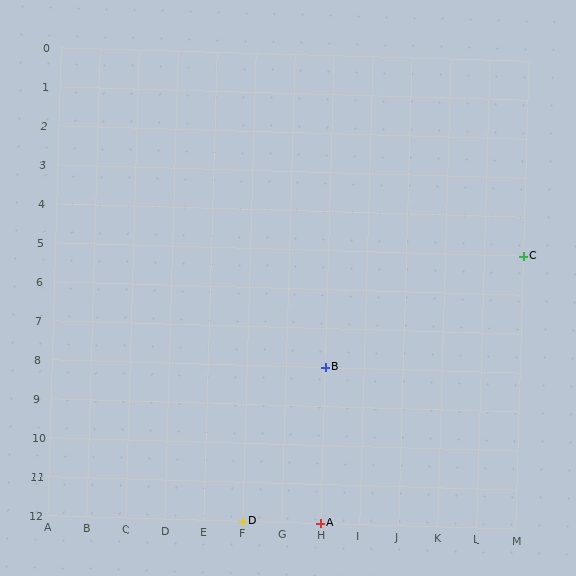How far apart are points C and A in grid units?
Points C and A are 5 columns and 7 rows apart (about 8.6 grid units diagonally).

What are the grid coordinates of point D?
Point D is at grid coordinates (F, 12).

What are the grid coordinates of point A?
Point A is at grid coordinates (H, 12).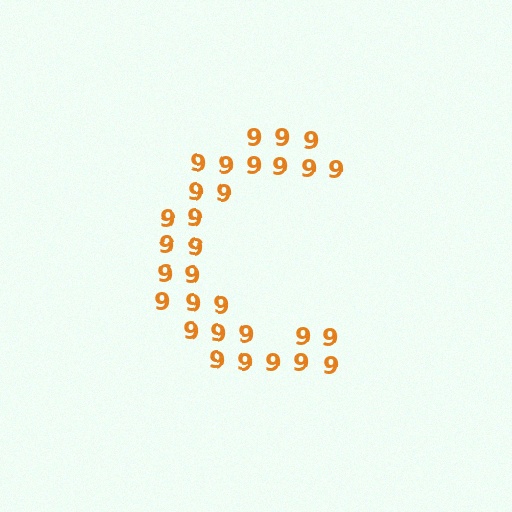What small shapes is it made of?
It is made of small digit 9's.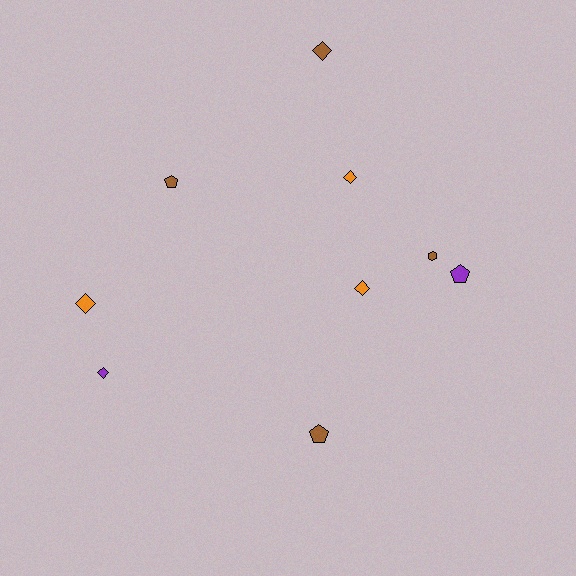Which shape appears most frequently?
Diamond, with 5 objects.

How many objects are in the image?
There are 9 objects.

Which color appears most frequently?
Brown, with 4 objects.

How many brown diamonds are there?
There is 1 brown diamond.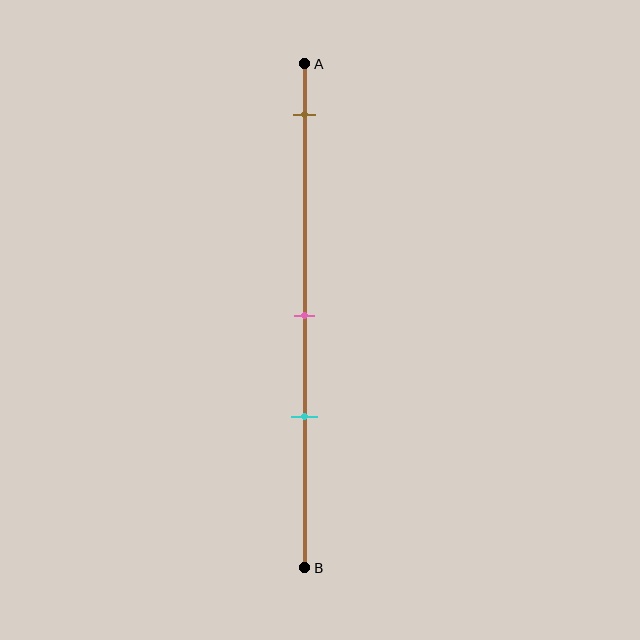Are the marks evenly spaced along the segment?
No, the marks are not evenly spaced.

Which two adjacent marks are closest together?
The pink and cyan marks are the closest adjacent pair.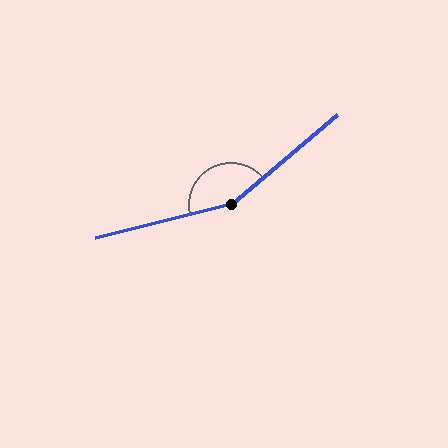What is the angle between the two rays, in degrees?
Approximately 153 degrees.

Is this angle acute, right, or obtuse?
It is obtuse.